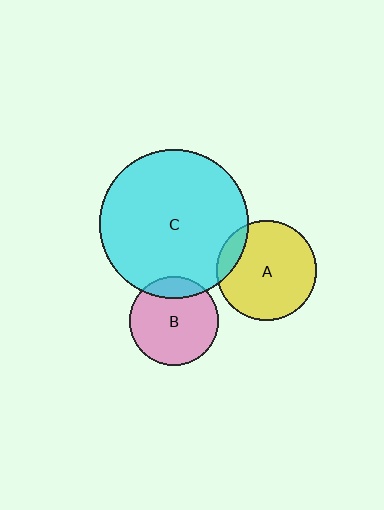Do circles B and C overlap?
Yes.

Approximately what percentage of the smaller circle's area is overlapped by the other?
Approximately 15%.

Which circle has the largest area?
Circle C (cyan).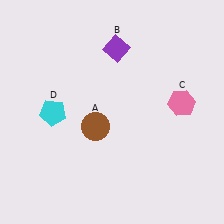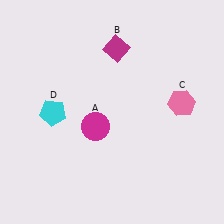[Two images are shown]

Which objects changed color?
A changed from brown to magenta. B changed from purple to magenta.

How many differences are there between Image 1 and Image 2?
There are 2 differences between the two images.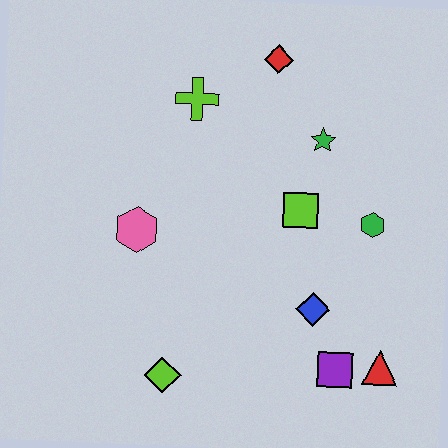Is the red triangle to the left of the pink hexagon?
No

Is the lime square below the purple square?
No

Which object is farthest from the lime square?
The lime diamond is farthest from the lime square.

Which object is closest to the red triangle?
The purple square is closest to the red triangle.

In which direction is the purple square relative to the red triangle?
The purple square is to the left of the red triangle.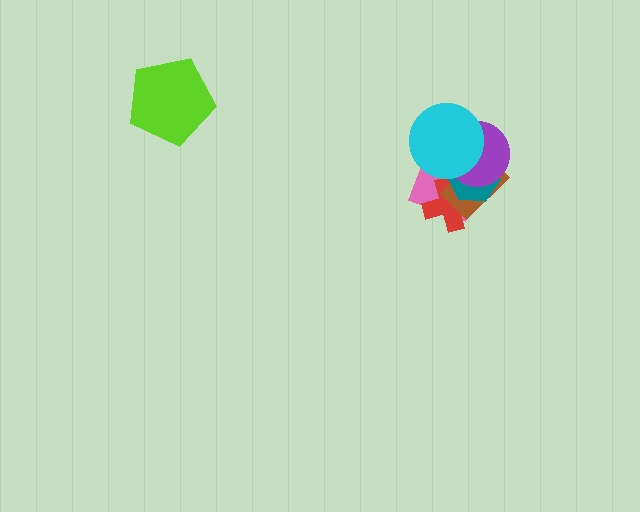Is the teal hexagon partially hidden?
Yes, it is partially covered by another shape.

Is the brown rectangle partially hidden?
Yes, it is partially covered by another shape.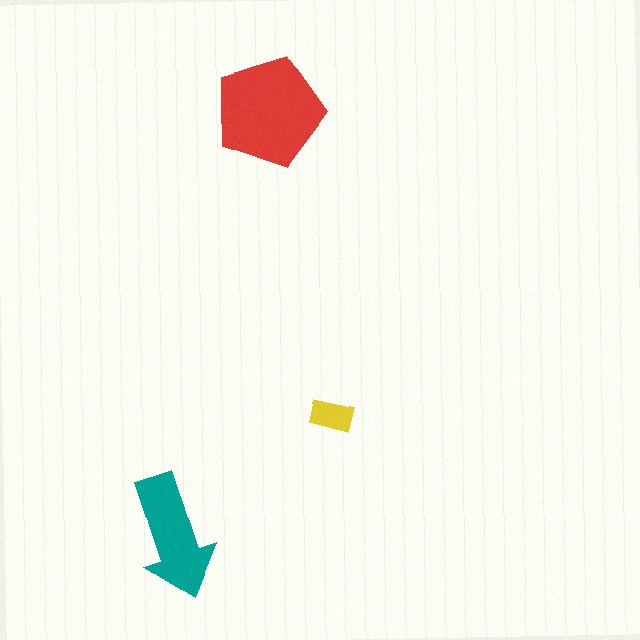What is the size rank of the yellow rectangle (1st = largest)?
3rd.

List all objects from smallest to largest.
The yellow rectangle, the teal arrow, the red pentagon.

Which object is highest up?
The red pentagon is topmost.